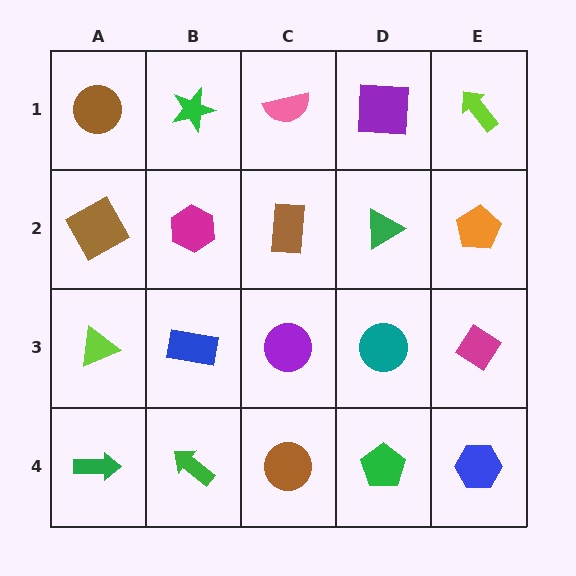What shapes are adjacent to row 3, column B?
A magenta hexagon (row 2, column B), a green arrow (row 4, column B), a lime triangle (row 3, column A), a purple circle (row 3, column C).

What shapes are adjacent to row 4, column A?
A lime triangle (row 3, column A), a green arrow (row 4, column B).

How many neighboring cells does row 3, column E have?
3.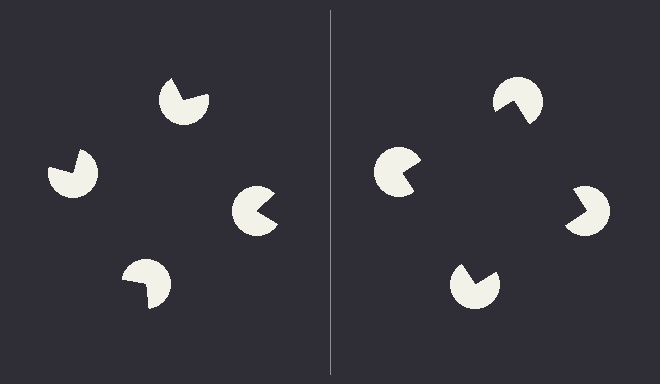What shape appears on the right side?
An illusory square.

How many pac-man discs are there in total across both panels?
8 — 4 on each side.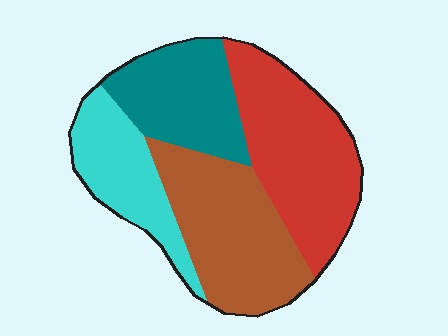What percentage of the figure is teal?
Teal takes up about one fifth (1/5) of the figure.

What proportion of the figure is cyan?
Cyan covers around 20% of the figure.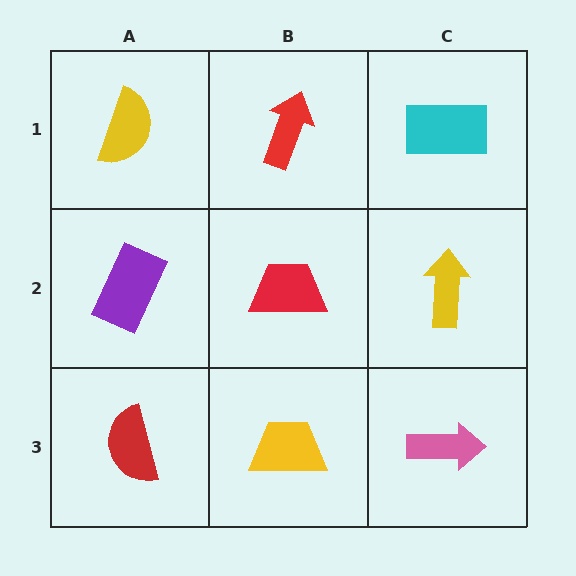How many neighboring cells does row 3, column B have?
3.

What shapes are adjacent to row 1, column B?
A red trapezoid (row 2, column B), a yellow semicircle (row 1, column A), a cyan rectangle (row 1, column C).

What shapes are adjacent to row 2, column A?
A yellow semicircle (row 1, column A), a red semicircle (row 3, column A), a red trapezoid (row 2, column B).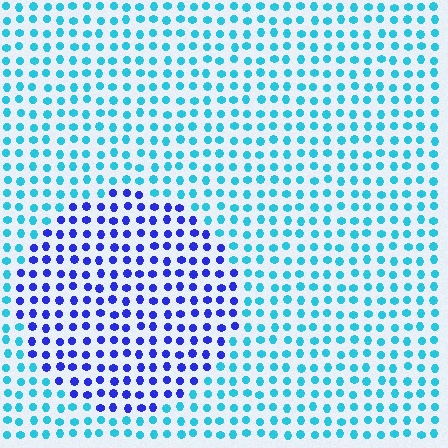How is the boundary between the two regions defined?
The boundary is defined purely by a slight shift in hue (about 52 degrees). Spacing, size, and orientation are identical on both sides.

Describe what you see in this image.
The image is filled with small cyan elements in a uniform arrangement. A circle-shaped region is visible where the elements are tinted to a slightly different hue, forming a subtle color boundary.